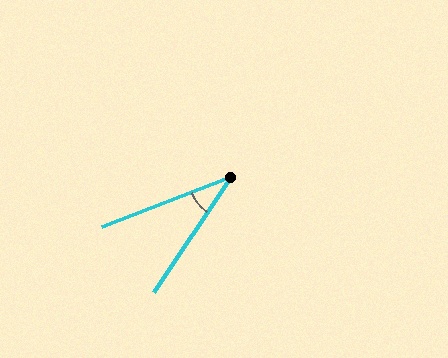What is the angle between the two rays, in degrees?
Approximately 35 degrees.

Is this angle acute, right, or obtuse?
It is acute.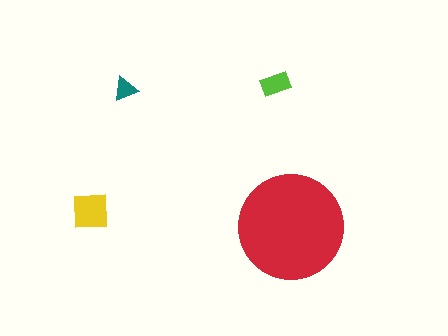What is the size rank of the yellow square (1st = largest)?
2nd.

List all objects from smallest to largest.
The teal triangle, the lime rectangle, the yellow square, the red circle.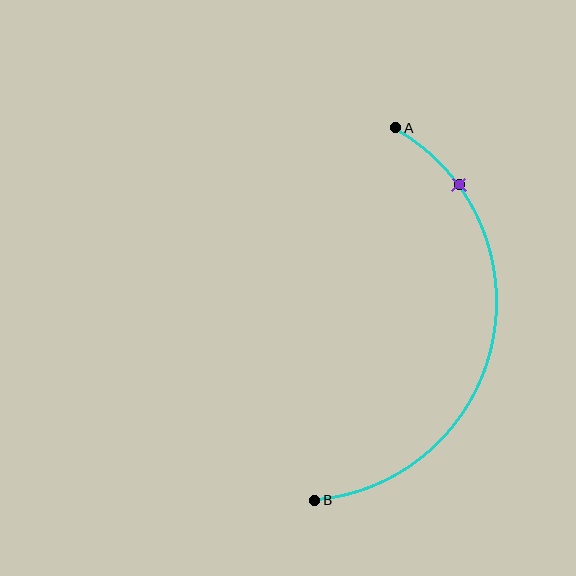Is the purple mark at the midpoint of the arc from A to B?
No. The purple mark lies on the arc but is closer to endpoint A. The arc midpoint would be at the point on the curve equidistant along the arc from both A and B.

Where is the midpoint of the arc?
The arc midpoint is the point on the curve farthest from the straight line joining A and B. It sits to the right of that line.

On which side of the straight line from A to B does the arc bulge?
The arc bulges to the right of the straight line connecting A and B.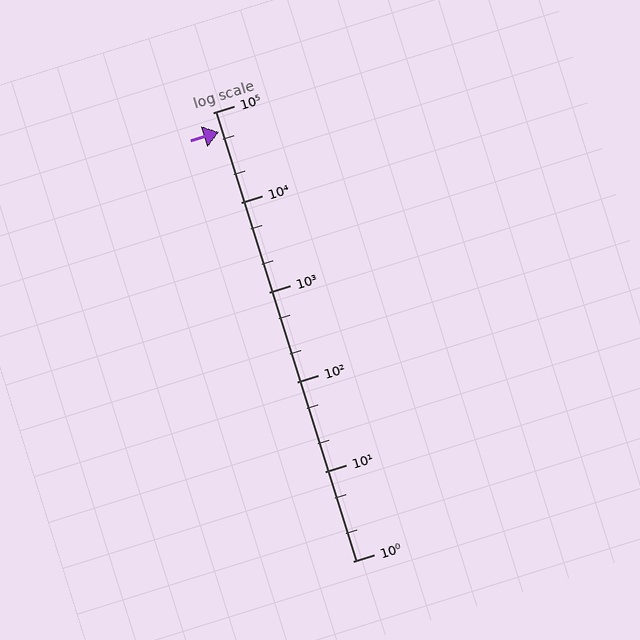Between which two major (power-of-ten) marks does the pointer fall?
The pointer is between 10000 and 100000.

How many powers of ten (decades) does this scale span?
The scale spans 5 decades, from 1 to 100000.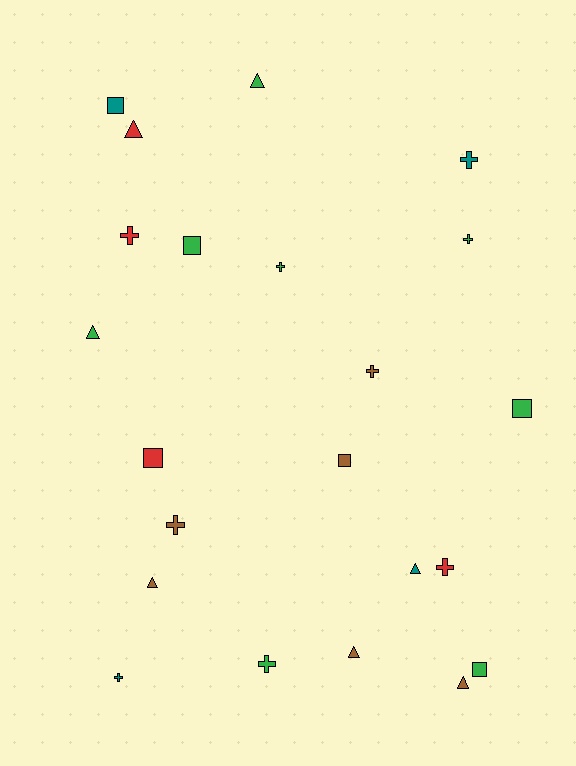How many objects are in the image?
There are 22 objects.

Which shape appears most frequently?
Cross, with 9 objects.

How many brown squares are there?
There is 1 brown square.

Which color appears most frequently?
Green, with 8 objects.